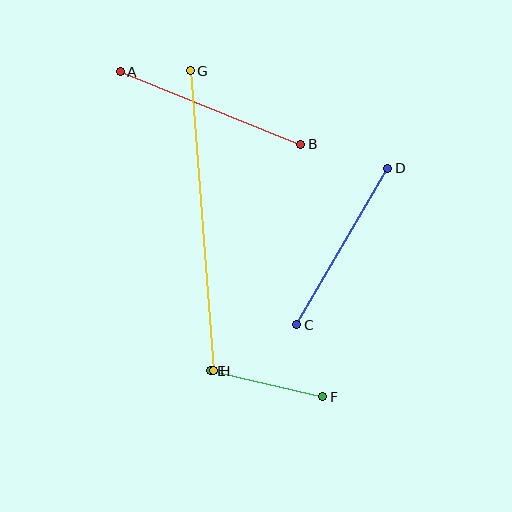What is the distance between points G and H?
The distance is approximately 301 pixels.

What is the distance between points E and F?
The distance is approximately 115 pixels.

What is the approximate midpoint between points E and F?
The midpoint is at approximately (267, 384) pixels.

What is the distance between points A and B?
The distance is approximately 195 pixels.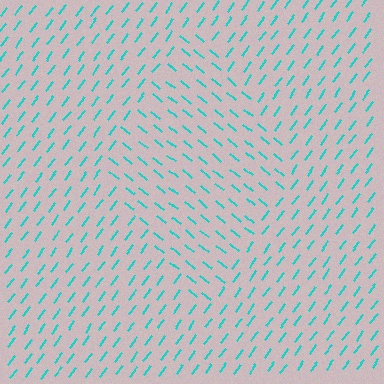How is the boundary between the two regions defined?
The boundary is defined purely by a change in line orientation (approximately 87 degrees difference). All lines are the same color and thickness.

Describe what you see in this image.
The image is filled with small cyan line segments. A diamond region in the image has lines oriented differently from the surrounding lines, creating a visible texture boundary.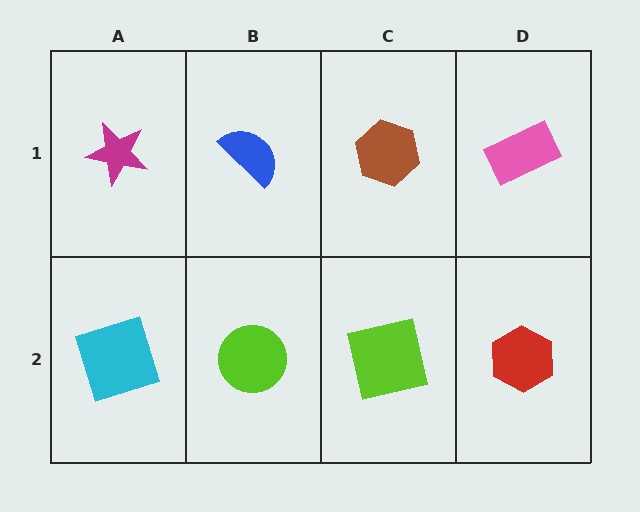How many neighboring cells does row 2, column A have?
2.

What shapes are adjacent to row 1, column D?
A red hexagon (row 2, column D), a brown hexagon (row 1, column C).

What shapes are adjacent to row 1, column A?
A cyan square (row 2, column A), a blue semicircle (row 1, column B).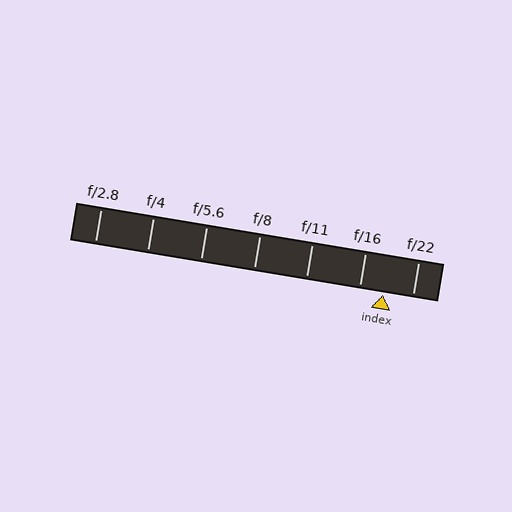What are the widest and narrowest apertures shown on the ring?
The widest aperture shown is f/2.8 and the narrowest is f/22.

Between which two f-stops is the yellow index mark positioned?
The index mark is between f/16 and f/22.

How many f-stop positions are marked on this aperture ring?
There are 7 f-stop positions marked.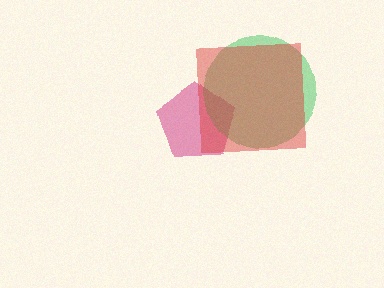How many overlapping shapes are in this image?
There are 3 overlapping shapes in the image.